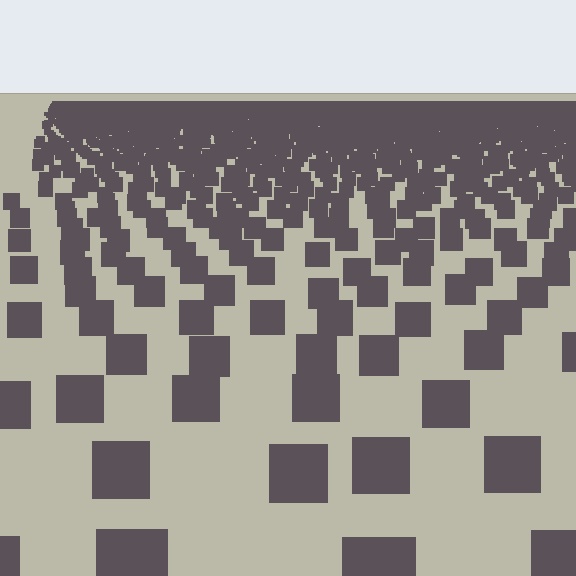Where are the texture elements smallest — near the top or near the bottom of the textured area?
Near the top.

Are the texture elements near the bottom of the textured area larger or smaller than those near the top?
Larger. Near the bottom, elements are closer to the viewer and appear at a bigger on-screen size.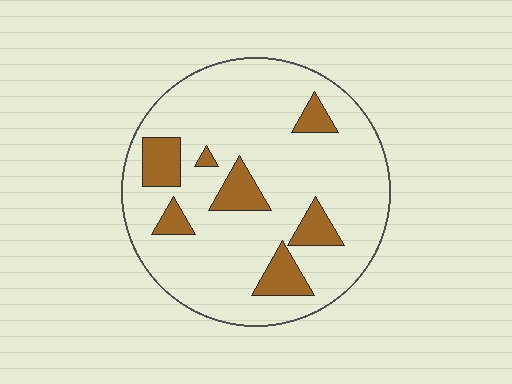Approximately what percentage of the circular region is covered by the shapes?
Approximately 15%.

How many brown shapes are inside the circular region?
7.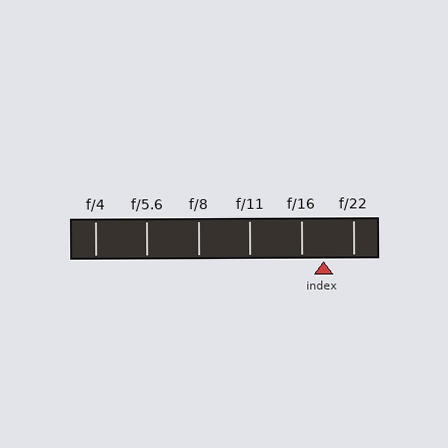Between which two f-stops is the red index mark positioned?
The index mark is between f/16 and f/22.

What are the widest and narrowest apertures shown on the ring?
The widest aperture shown is f/4 and the narrowest is f/22.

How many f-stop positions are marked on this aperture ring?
There are 6 f-stop positions marked.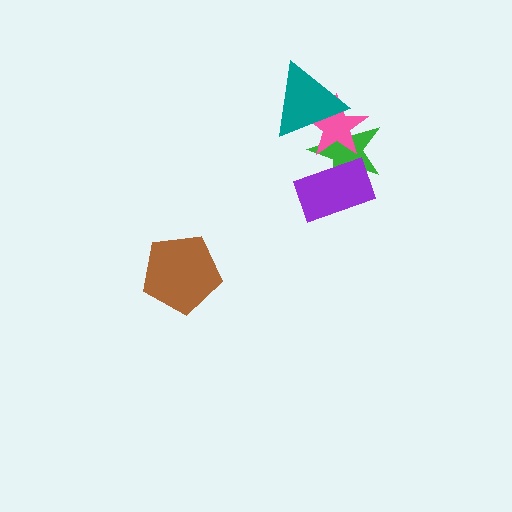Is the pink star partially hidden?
Yes, it is partially covered by another shape.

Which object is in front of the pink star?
The teal triangle is in front of the pink star.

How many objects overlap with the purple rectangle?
1 object overlaps with the purple rectangle.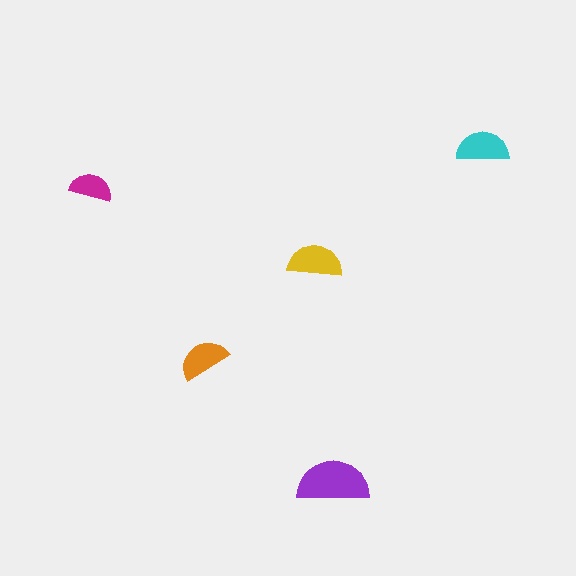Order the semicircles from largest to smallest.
the purple one, the yellow one, the cyan one, the orange one, the magenta one.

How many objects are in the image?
There are 5 objects in the image.